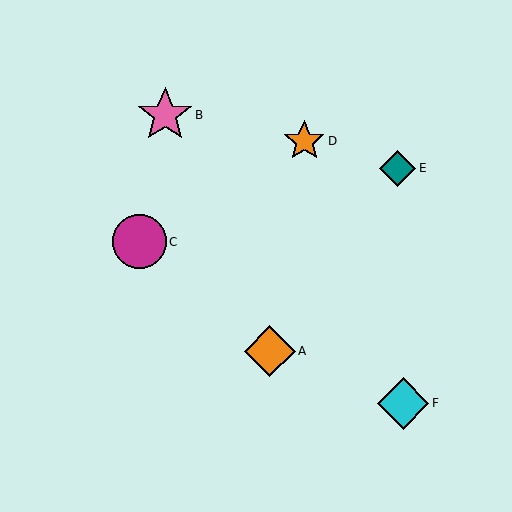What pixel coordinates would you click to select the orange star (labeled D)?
Click at (304, 141) to select the orange star D.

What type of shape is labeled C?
Shape C is a magenta circle.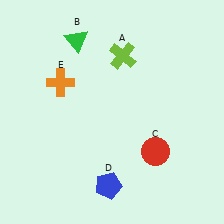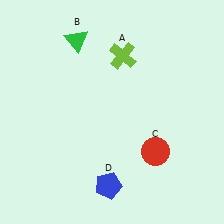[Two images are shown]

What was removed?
The orange cross (E) was removed in Image 2.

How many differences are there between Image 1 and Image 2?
There is 1 difference between the two images.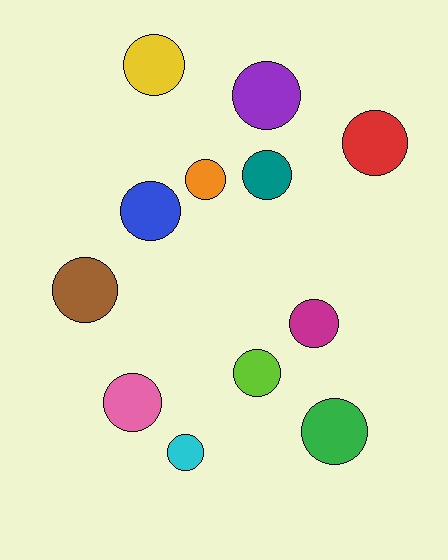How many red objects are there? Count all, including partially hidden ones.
There is 1 red object.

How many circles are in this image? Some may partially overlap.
There are 12 circles.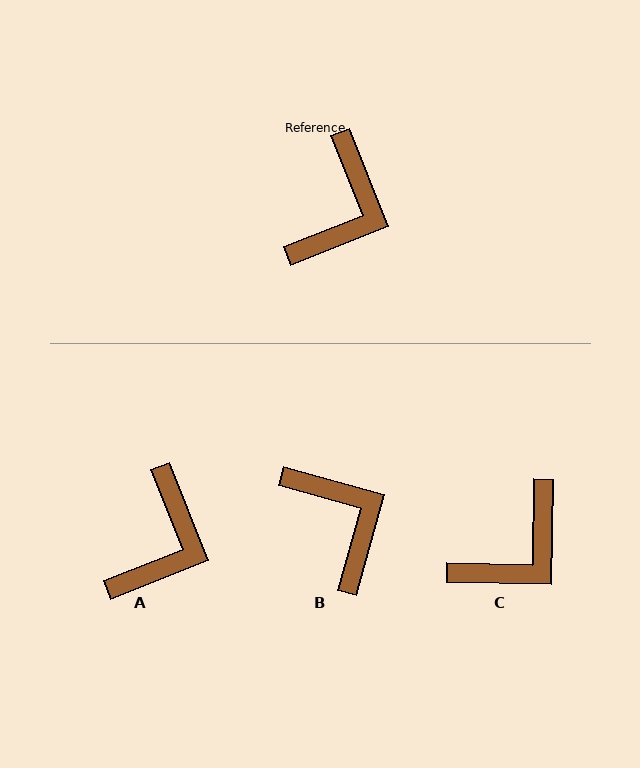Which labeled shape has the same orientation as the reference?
A.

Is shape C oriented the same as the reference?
No, it is off by about 23 degrees.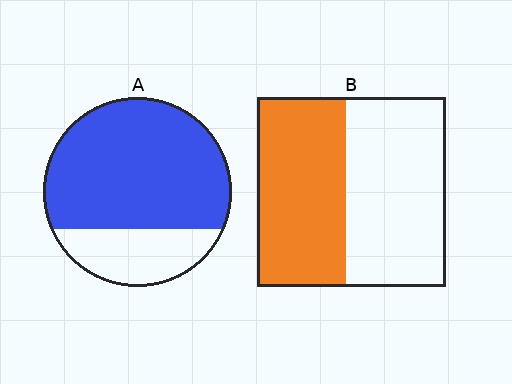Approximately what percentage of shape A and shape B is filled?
A is approximately 75% and B is approximately 45%.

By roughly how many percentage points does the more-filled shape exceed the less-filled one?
By roughly 25 percentage points (A over B).